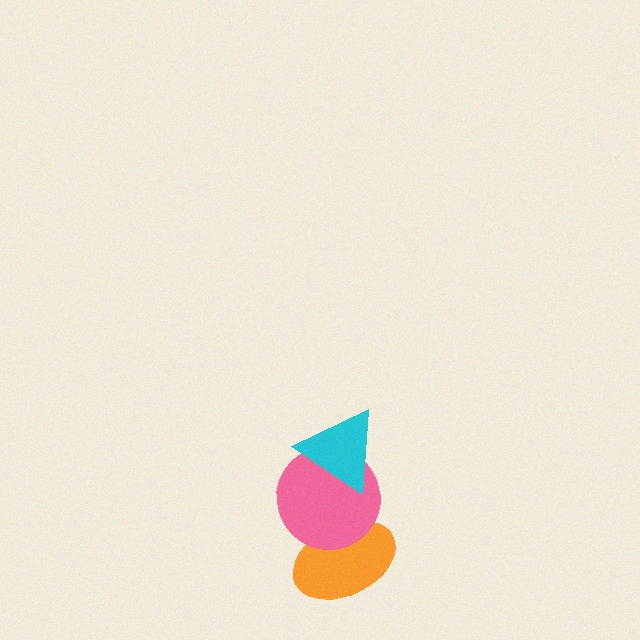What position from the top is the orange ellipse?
The orange ellipse is 3rd from the top.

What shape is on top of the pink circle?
The cyan triangle is on top of the pink circle.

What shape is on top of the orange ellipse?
The pink circle is on top of the orange ellipse.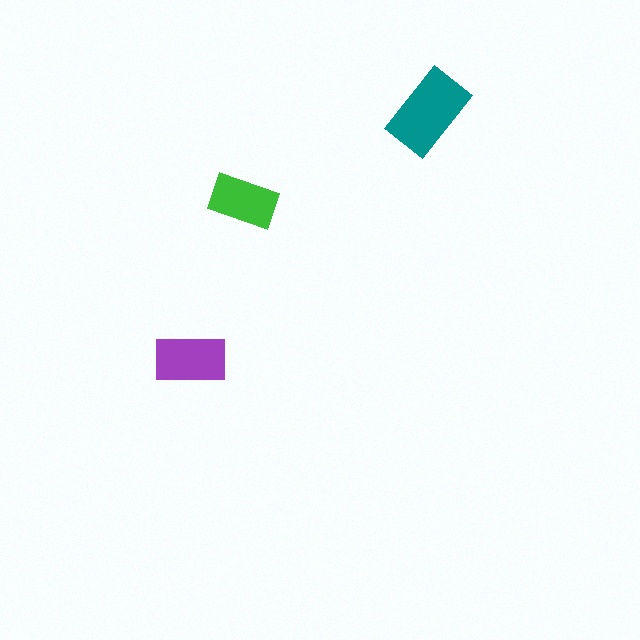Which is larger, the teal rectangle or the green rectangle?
The teal one.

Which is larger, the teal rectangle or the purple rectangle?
The teal one.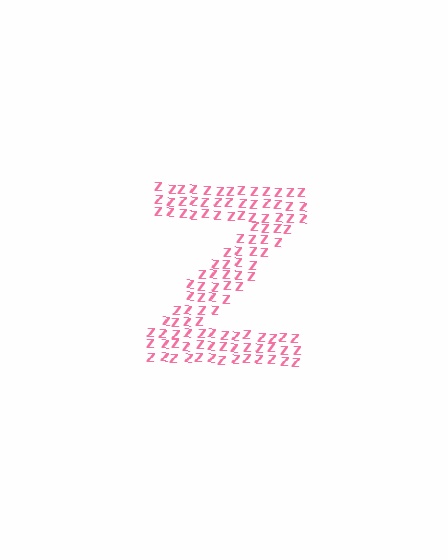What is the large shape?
The large shape is the letter Z.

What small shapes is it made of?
It is made of small letter Z's.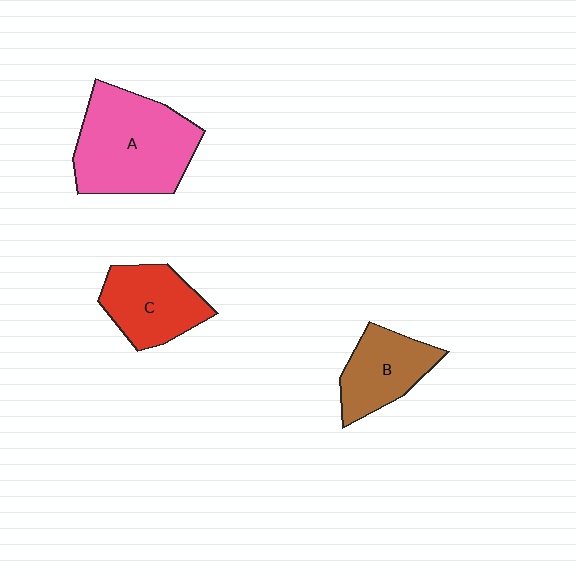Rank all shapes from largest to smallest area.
From largest to smallest: A (pink), C (red), B (brown).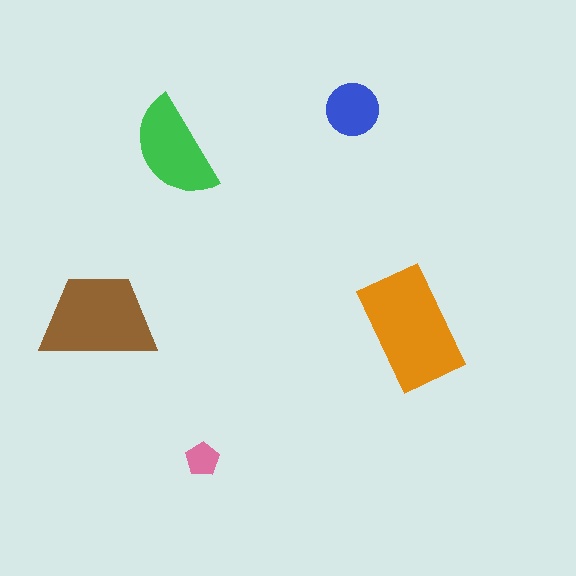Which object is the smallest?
The pink pentagon.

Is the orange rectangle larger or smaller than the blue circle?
Larger.